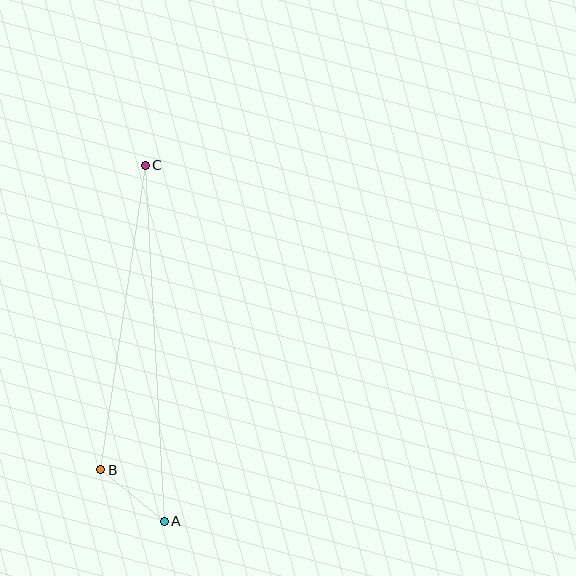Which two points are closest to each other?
Points A and B are closest to each other.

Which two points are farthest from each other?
Points A and C are farthest from each other.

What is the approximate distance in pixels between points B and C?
The distance between B and C is approximately 308 pixels.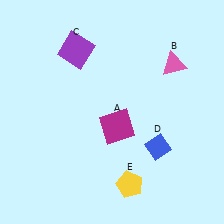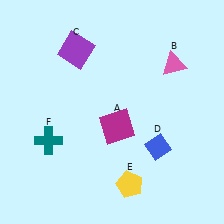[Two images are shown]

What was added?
A teal cross (F) was added in Image 2.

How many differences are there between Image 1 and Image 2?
There is 1 difference between the two images.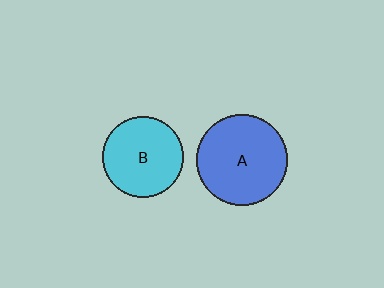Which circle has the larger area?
Circle A (blue).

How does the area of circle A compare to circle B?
Approximately 1.2 times.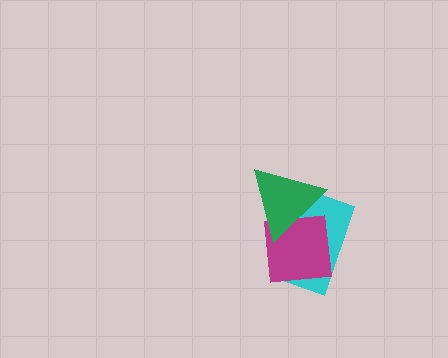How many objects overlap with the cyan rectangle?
2 objects overlap with the cyan rectangle.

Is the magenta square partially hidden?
Yes, it is partially covered by another shape.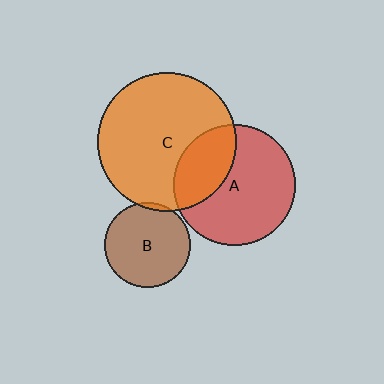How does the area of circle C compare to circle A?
Approximately 1.3 times.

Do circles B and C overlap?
Yes.